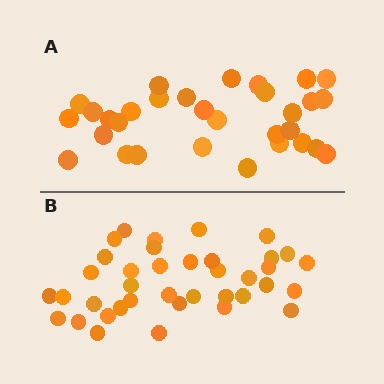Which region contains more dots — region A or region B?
Region B (the bottom region) has more dots.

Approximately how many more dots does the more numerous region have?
Region B has roughly 8 or so more dots than region A.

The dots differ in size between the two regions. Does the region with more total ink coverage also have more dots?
No. Region A has more total ink coverage because its dots are larger, but region B actually contains more individual dots. Total area can be misleading — the number of items is what matters here.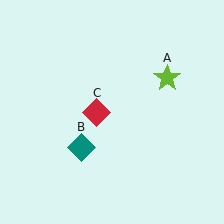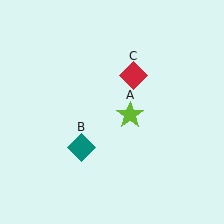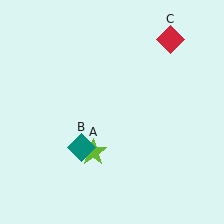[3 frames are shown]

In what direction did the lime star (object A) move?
The lime star (object A) moved down and to the left.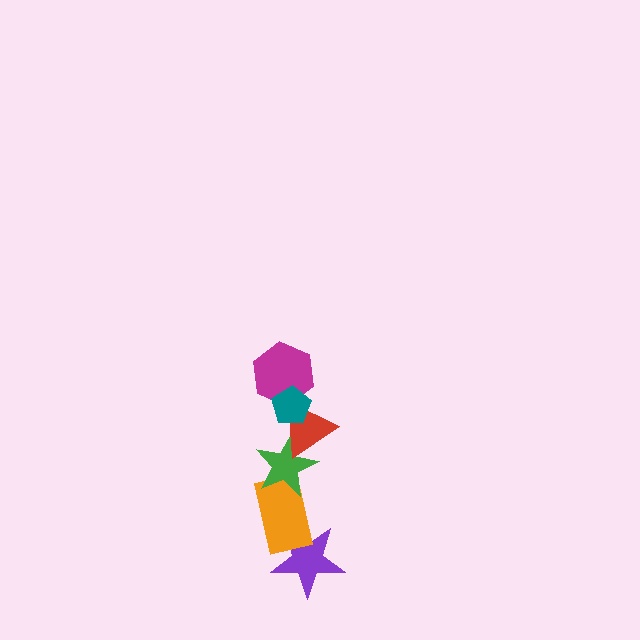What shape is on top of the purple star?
The orange rectangle is on top of the purple star.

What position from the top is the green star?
The green star is 4th from the top.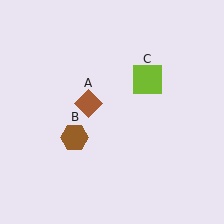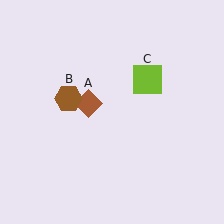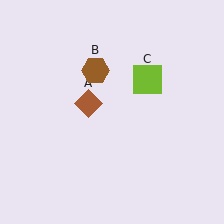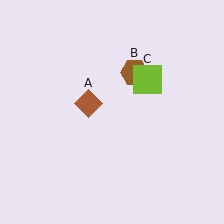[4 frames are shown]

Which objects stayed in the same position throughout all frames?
Brown diamond (object A) and lime square (object C) remained stationary.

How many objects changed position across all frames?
1 object changed position: brown hexagon (object B).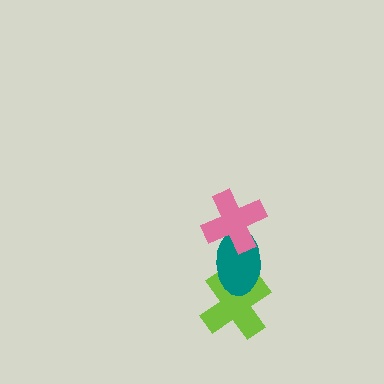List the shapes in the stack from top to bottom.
From top to bottom: the pink cross, the teal ellipse, the lime cross.